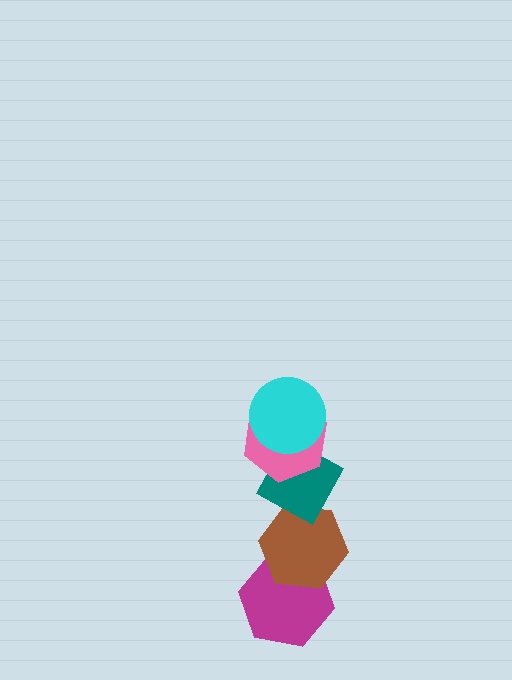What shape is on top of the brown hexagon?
The teal diamond is on top of the brown hexagon.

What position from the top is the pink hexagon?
The pink hexagon is 2nd from the top.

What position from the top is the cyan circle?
The cyan circle is 1st from the top.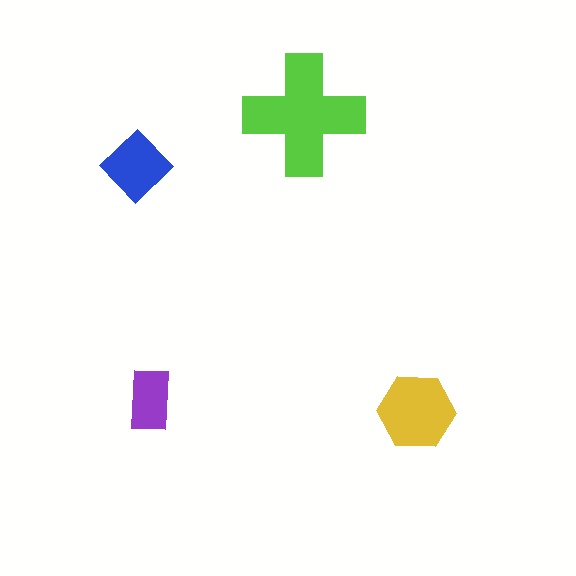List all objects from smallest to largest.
The purple rectangle, the blue diamond, the yellow hexagon, the lime cross.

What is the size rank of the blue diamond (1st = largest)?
3rd.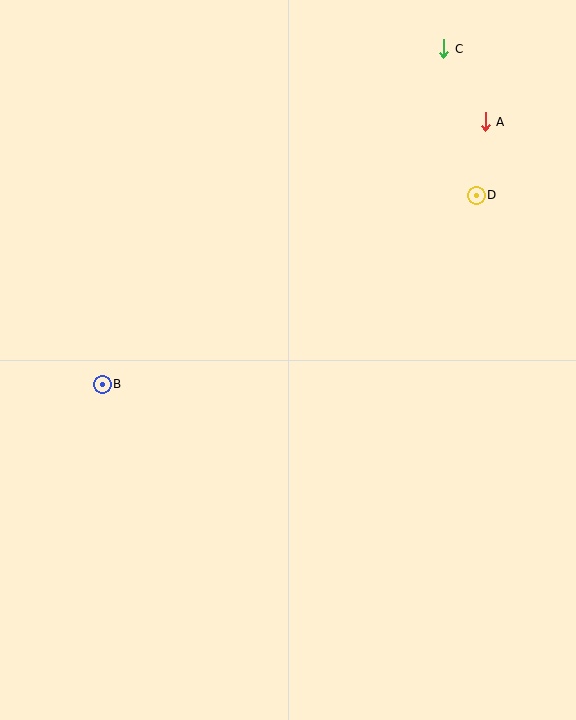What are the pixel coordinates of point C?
Point C is at (444, 49).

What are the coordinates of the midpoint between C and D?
The midpoint between C and D is at (460, 122).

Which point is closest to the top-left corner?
Point B is closest to the top-left corner.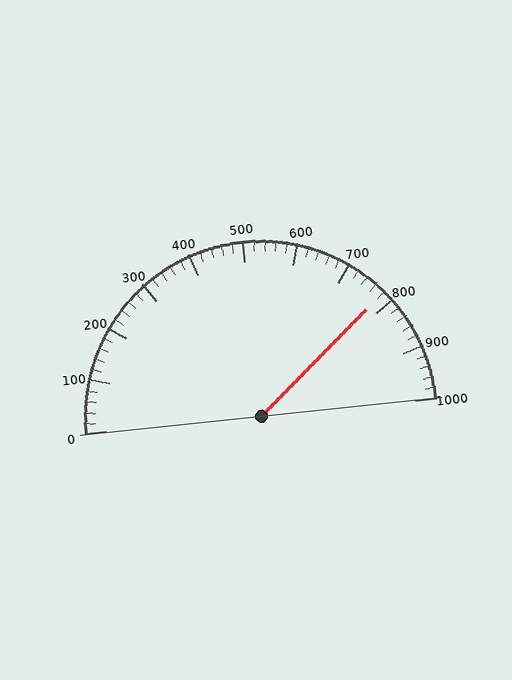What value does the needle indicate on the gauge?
The needle indicates approximately 780.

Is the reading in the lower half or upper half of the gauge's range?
The reading is in the upper half of the range (0 to 1000).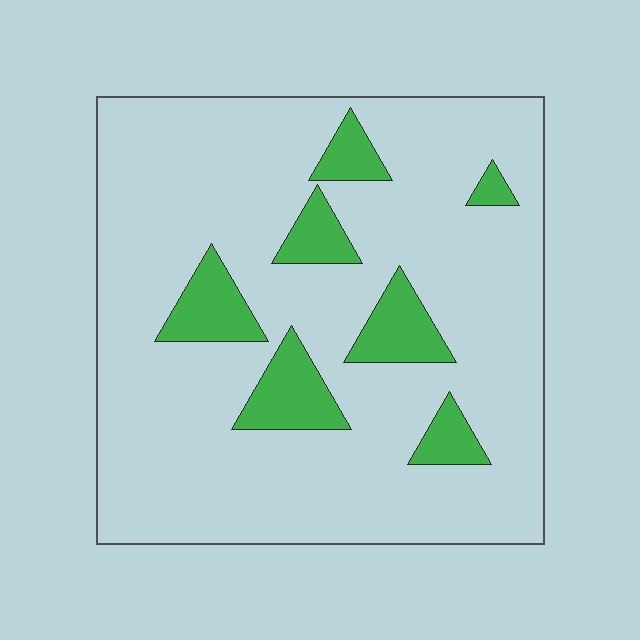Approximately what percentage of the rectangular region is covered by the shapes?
Approximately 15%.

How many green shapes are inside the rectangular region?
7.